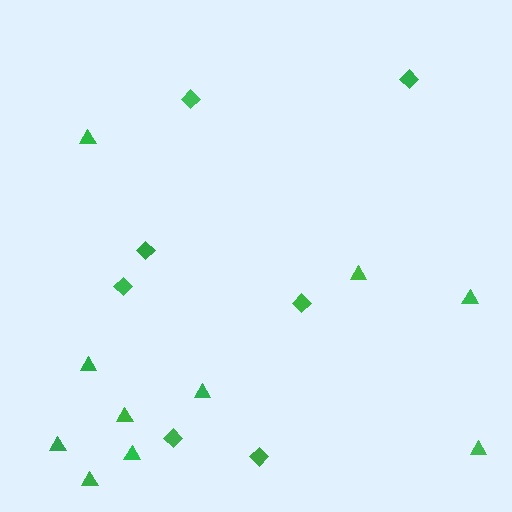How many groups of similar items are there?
There are 2 groups: one group of diamonds (7) and one group of triangles (10).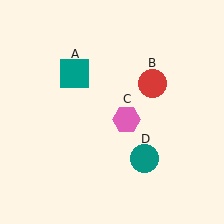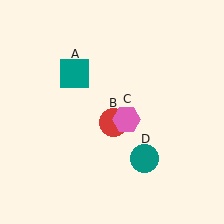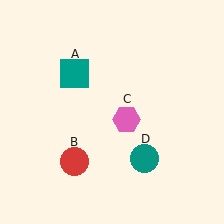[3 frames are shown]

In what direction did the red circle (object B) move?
The red circle (object B) moved down and to the left.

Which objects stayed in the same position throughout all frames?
Teal square (object A) and pink hexagon (object C) and teal circle (object D) remained stationary.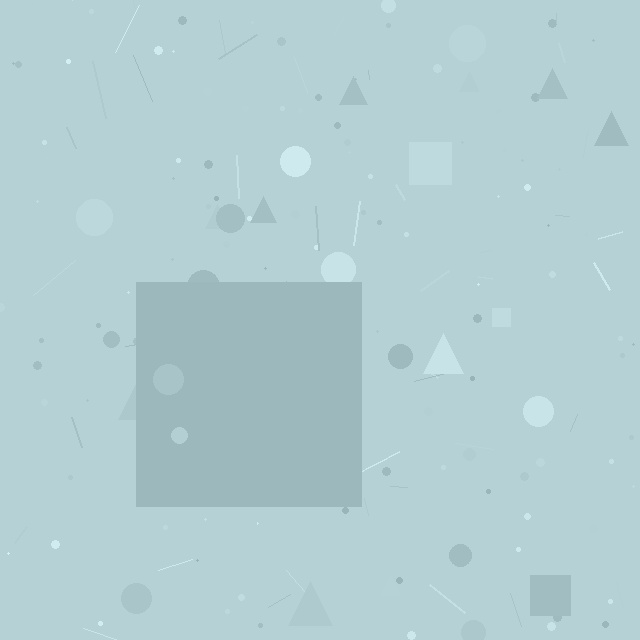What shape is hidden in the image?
A square is hidden in the image.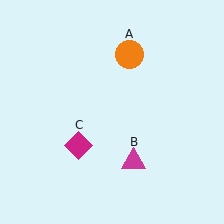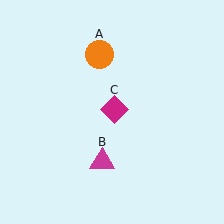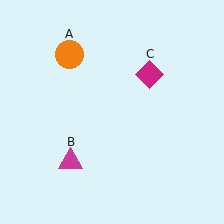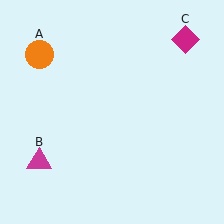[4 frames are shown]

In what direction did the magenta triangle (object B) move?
The magenta triangle (object B) moved left.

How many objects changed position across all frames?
3 objects changed position: orange circle (object A), magenta triangle (object B), magenta diamond (object C).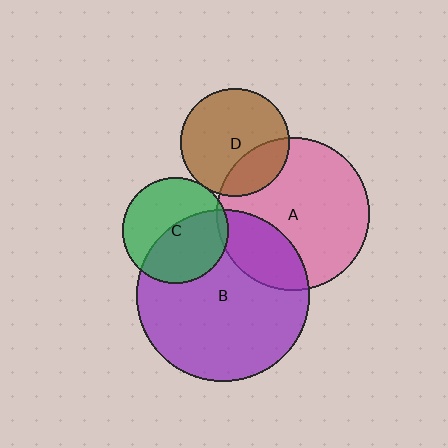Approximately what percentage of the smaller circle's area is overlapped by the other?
Approximately 5%.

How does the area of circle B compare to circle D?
Approximately 2.5 times.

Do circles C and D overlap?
Yes.